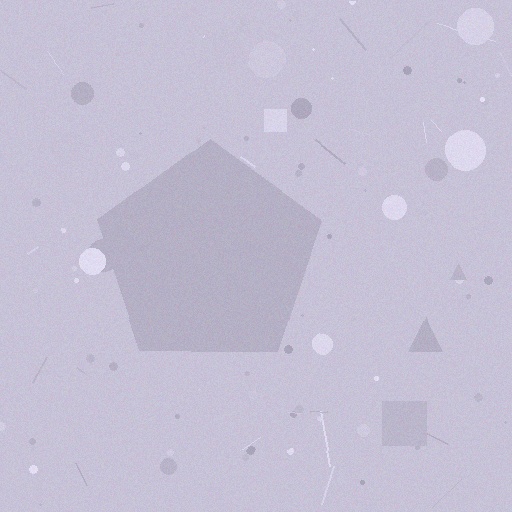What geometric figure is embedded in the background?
A pentagon is embedded in the background.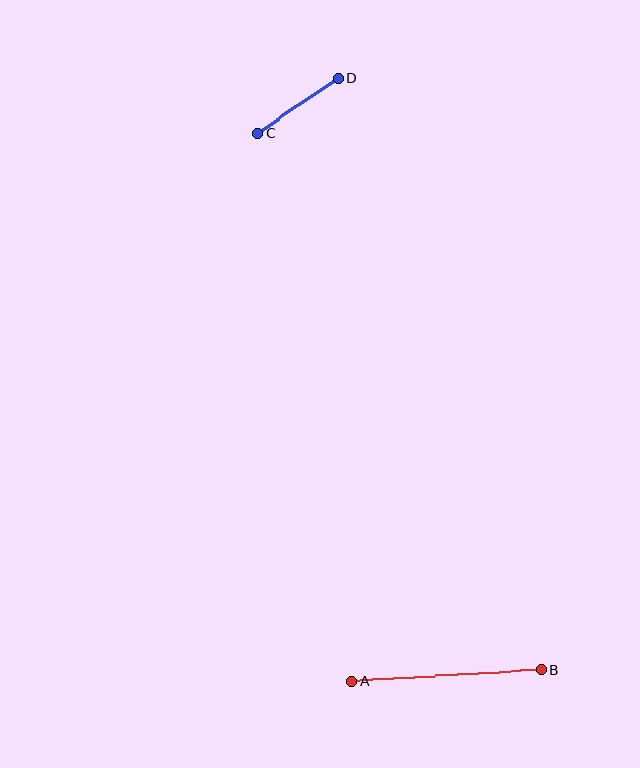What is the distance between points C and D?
The distance is approximately 98 pixels.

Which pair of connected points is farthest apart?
Points A and B are farthest apart.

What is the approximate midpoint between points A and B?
The midpoint is at approximately (446, 676) pixels.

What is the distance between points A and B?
The distance is approximately 190 pixels.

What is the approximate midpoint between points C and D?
The midpoint is at approximately (298, 106) pixels.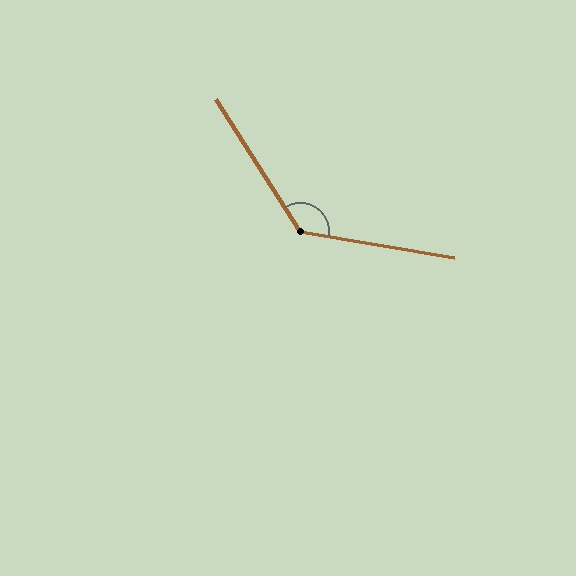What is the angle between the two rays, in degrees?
Approximately 132 degrees.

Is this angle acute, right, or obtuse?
It is obtuse.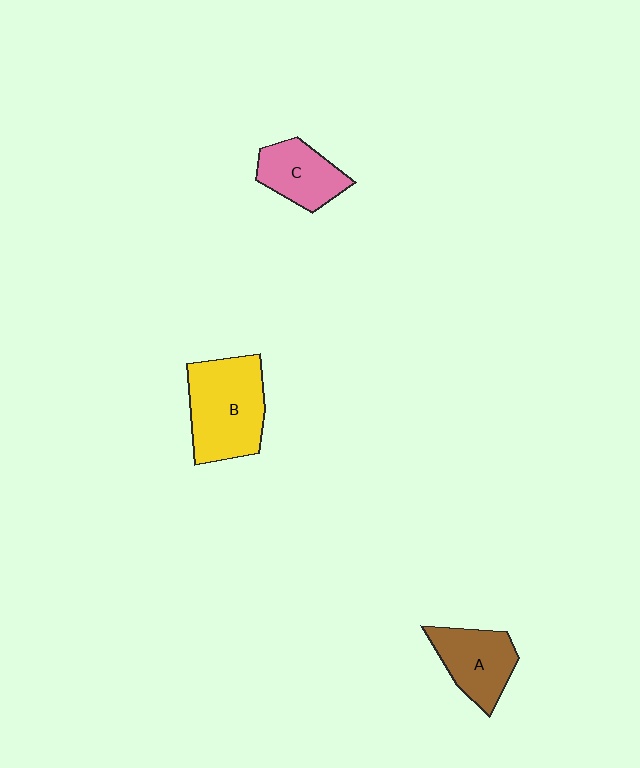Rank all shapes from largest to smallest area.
From largest to smallest: B (yellow), A (brown), C (pink).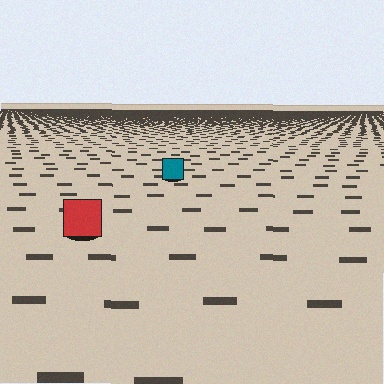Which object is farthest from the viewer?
The teal square is farthest from the viewer. It appears smaller and the ground texture around it is denser.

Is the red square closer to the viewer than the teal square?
Yes. The red square is closer — you can tell from the texture gradient: the ground texture is coarser near it.